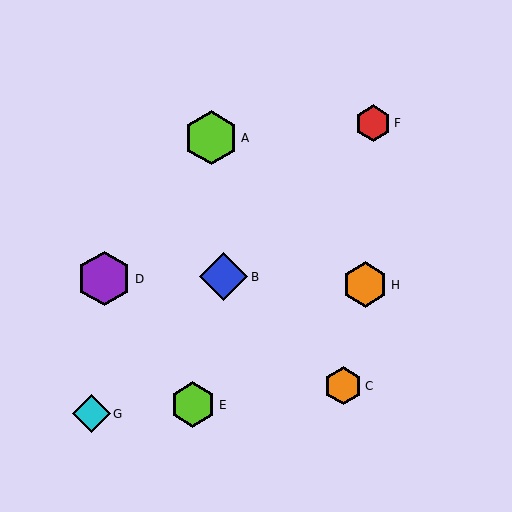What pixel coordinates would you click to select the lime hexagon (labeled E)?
Click at (193, 405) to select the lime hexagon E.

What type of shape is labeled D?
Shape D is a purple hexagon.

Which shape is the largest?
The lime hexagon (labeled A) is the largest.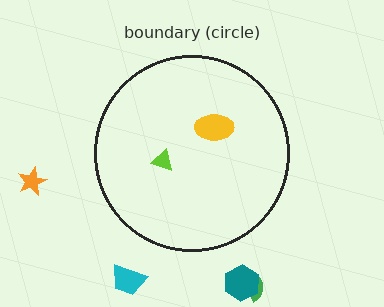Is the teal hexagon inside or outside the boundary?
Outside.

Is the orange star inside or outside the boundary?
Outside.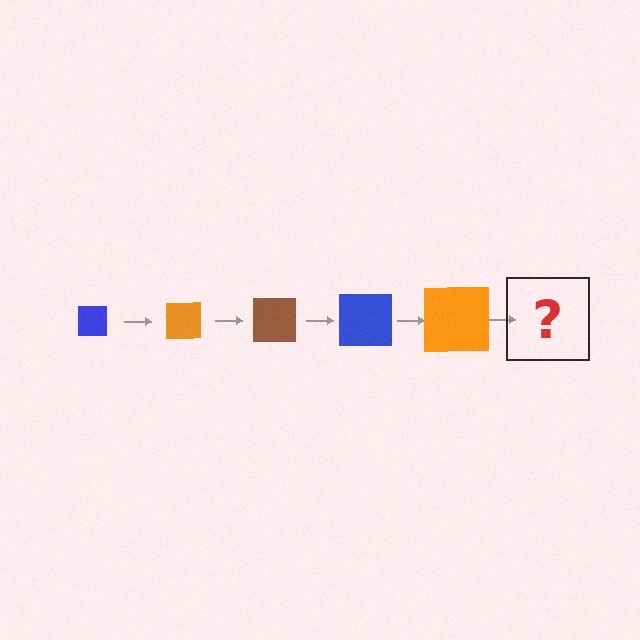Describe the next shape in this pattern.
It should be a brown square, larger than the previous one.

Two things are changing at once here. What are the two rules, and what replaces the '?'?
The two rules are that the square grows larger each step and the color cycles through blue, orange, and brown. The '?' should be a brown square, larger than the previous one.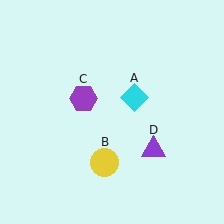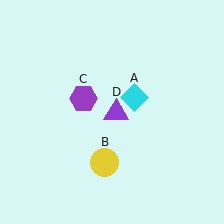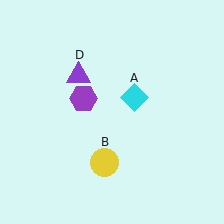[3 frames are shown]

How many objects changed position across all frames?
1 object changed position: purple triangle (object D).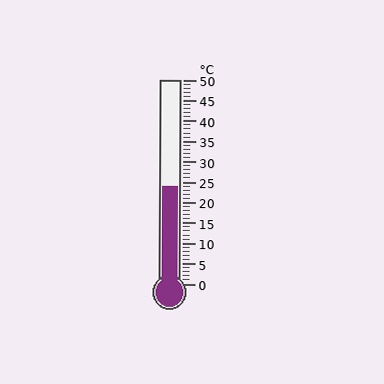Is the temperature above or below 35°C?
The temperature is below 35°C.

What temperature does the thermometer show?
The thermometer shows approximately 24°C.